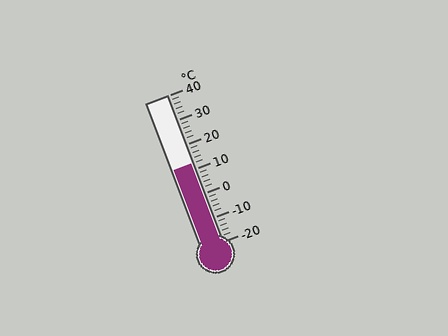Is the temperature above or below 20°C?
The temperature is below 20°C.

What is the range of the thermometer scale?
The thermometer scale ranges from -20°C to 40°C.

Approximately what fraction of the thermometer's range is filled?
The thermometer is filled to approximately 55% of its range.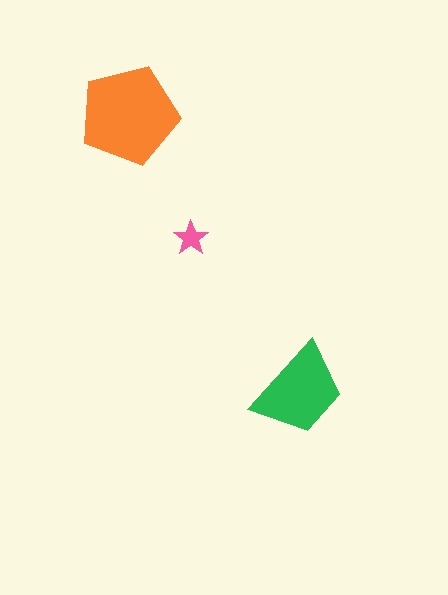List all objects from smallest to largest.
The pink star, the green trapezoid, the orange pentagon.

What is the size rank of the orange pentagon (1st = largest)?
1st.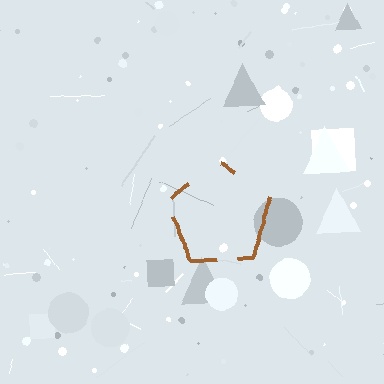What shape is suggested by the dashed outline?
The dashed outline suggests a pentagon.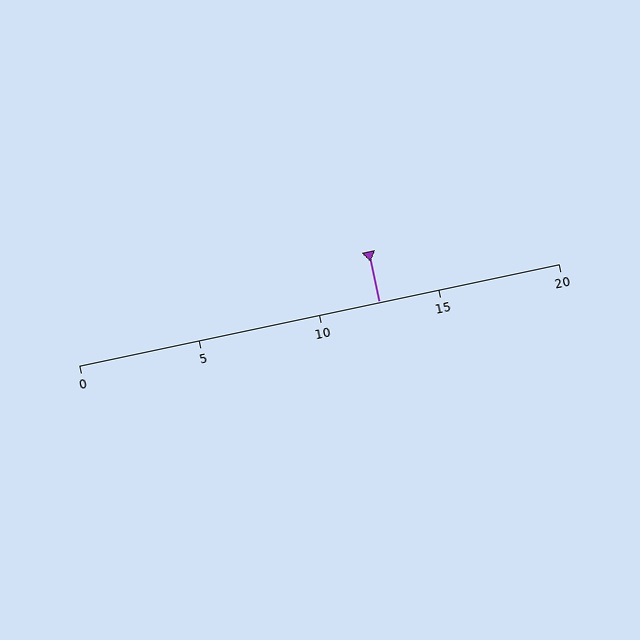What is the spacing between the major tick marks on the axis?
The major ticks are spaced 5 apart.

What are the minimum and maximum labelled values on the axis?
The axis runs from 0 to 20.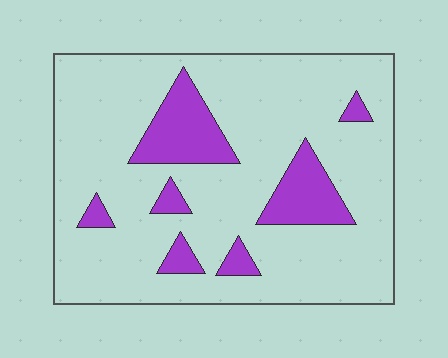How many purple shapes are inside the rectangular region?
7.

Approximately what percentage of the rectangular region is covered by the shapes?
Approximately 15%.